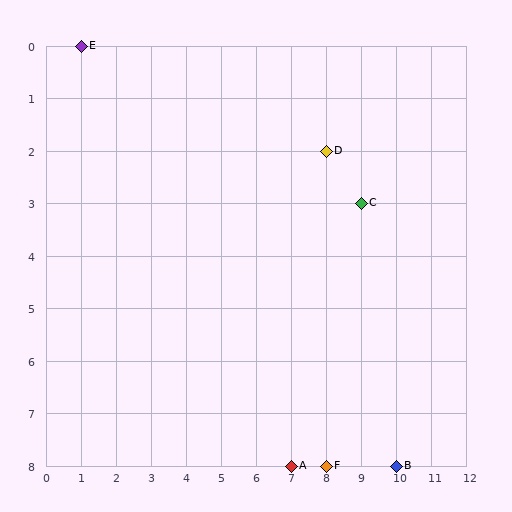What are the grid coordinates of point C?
Point C is at grid coordinates (9, 3).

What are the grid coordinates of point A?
Point A is at grid coordinates (7, 8).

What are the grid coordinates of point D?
Point D is at grid coordinates (8, 2).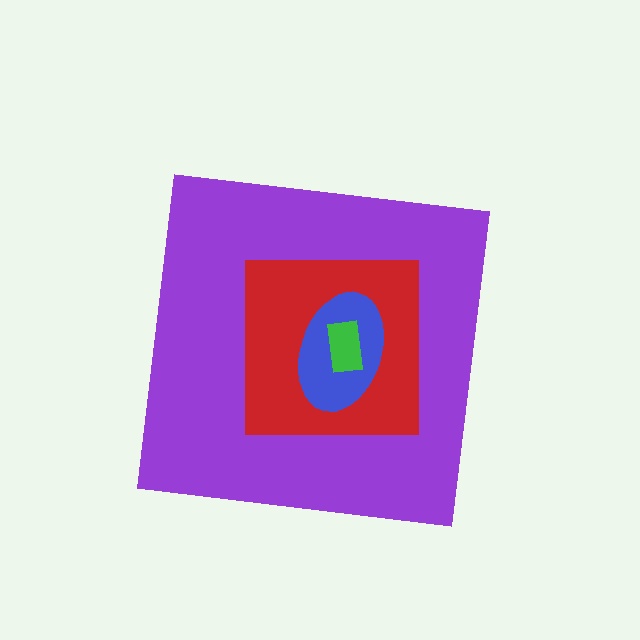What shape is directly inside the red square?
The blue ellipse.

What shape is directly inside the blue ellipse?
The green rectangle.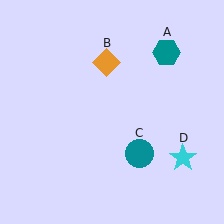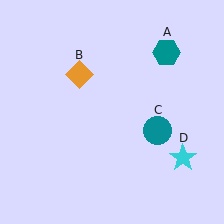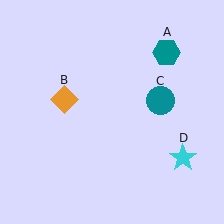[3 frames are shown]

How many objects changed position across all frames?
2 objects changed position: orange diamond (object B), teal circle (object C).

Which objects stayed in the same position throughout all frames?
Teal hexagon (object A) and cyan star (object D) remained stationary.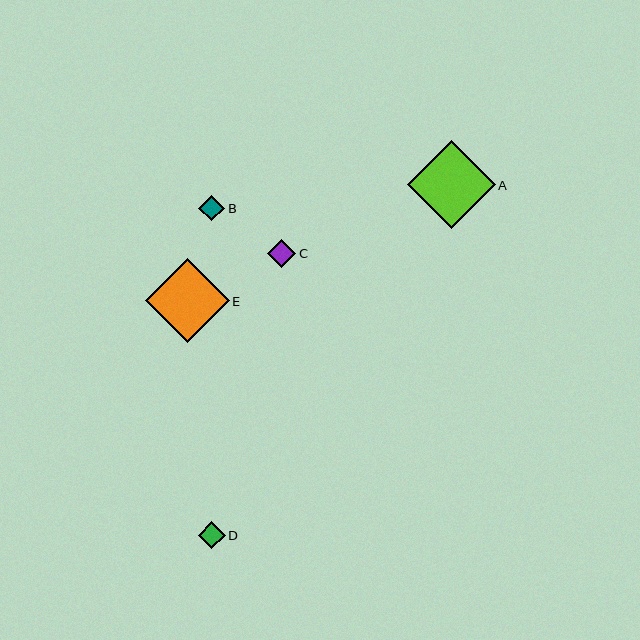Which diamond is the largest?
Diamond A is the largest with a size of approximately 88 pixels.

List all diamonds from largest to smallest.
From largest to smallest: A, E, C, D, B.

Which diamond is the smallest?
Diamond B is the smallest with a size of approximately 26 pixels.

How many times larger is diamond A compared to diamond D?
Diamond A is approximately 3.2 times the size of diamond D.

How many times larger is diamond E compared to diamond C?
Diamond E is approximately 3.0 times the size of diamond C.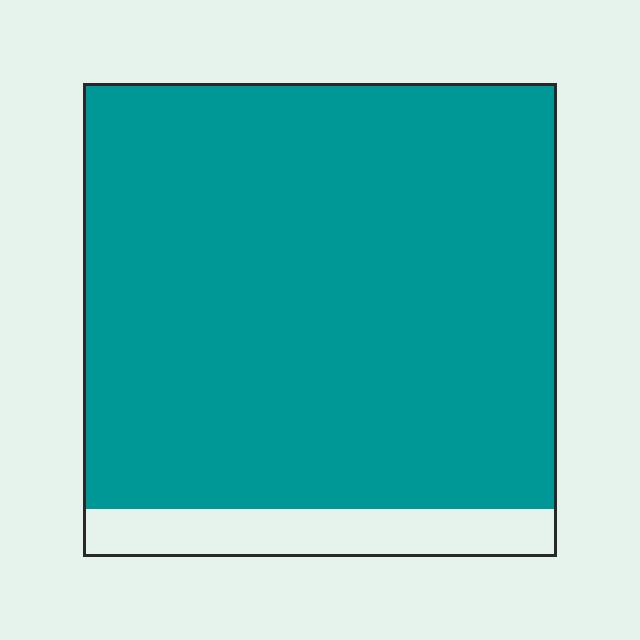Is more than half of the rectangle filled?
Yes.